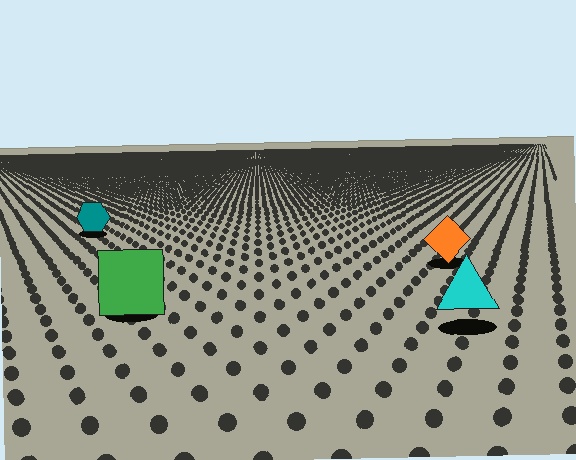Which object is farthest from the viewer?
The teal hexagon is farthest from the viewer. It appears smaller and the ground texture around it is denser.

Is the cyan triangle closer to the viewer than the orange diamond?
Yes. The cyan triangle is closer — you can tell from the texture gradient: the ground texture is coarser near it.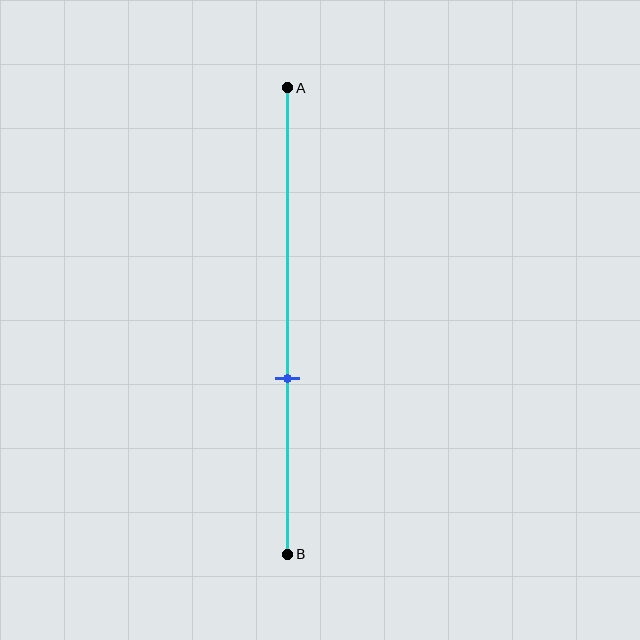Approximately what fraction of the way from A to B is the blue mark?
The blue mark is approximately 60% of the way from A to B.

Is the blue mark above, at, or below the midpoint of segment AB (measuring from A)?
The blue mark is below the midpoint of segment AB.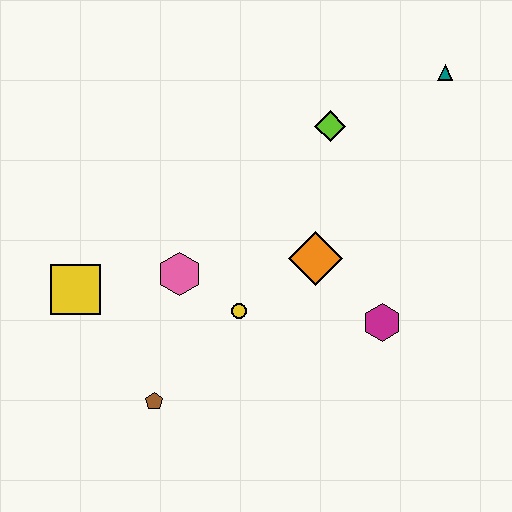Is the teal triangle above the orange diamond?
Yes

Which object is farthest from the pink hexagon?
The teal triangle is farthest from the pink hexagon.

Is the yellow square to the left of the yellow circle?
Yes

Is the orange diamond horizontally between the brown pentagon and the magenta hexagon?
Yes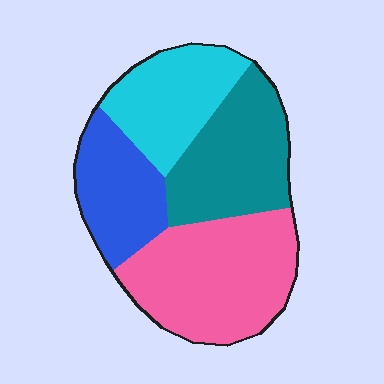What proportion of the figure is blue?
Blue covers 19% of the figure.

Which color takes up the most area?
Pink, at roughly 35%.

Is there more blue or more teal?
Teal.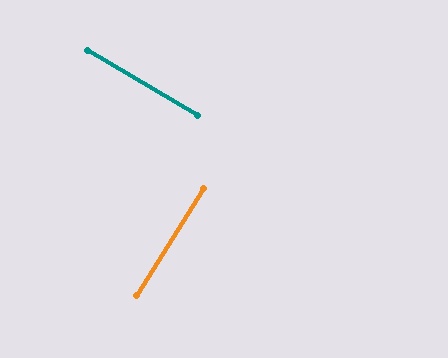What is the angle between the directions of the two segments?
Approximately 89 degrees.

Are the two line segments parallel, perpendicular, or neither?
Perpendicular — they meet at approximately 89°.